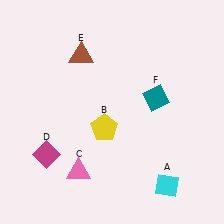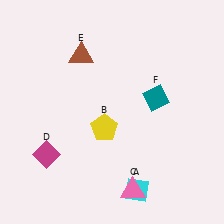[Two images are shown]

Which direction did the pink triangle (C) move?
The pink triangle (C) moved right.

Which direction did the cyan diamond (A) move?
The cyan diamond (A) moved left.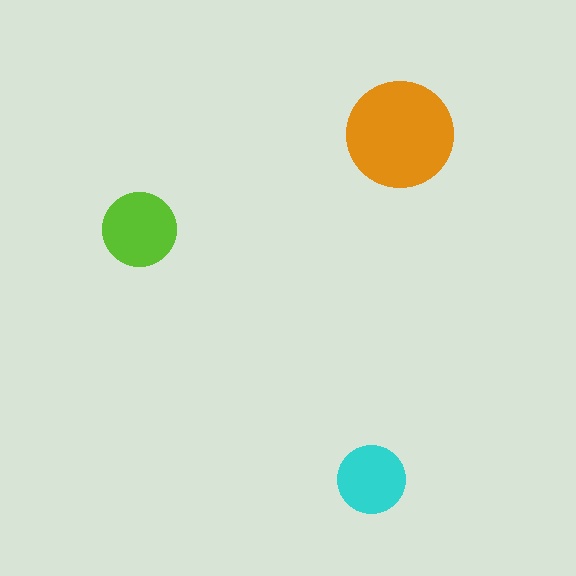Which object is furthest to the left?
The lime circle is leftmost.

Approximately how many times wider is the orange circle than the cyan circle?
About 1.5 times wider.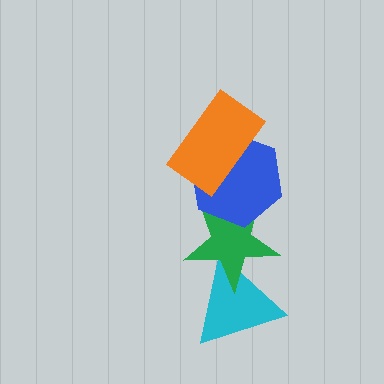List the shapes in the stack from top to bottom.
From top to bottom: the orange rectangle, the blue hexagon, the green star, the cyan triangle.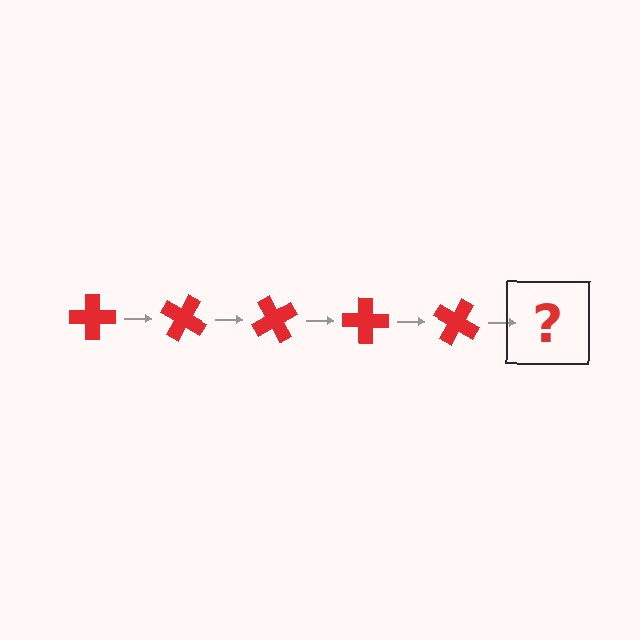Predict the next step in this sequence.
The next step is a red cross rotated 150 degrees.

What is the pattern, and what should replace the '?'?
The pattern is that the cross rotates 30 degrees each step. The '?' should be a red cross rotated 150 degrees.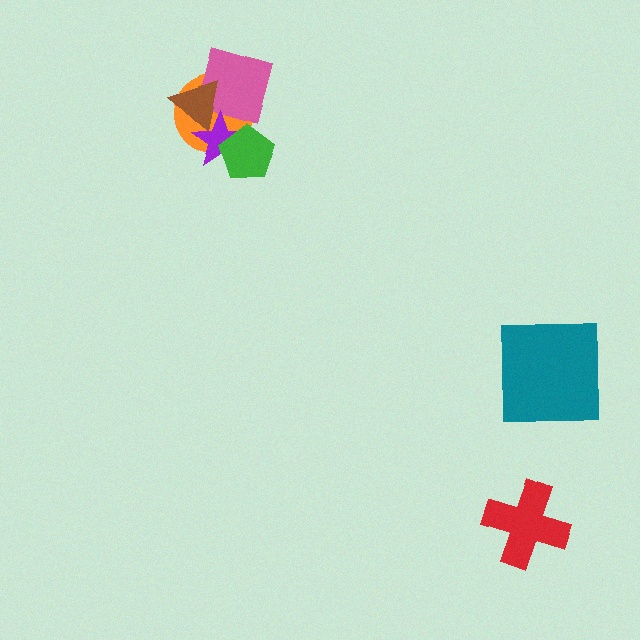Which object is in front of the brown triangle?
The purple star is in front of the brown triangle.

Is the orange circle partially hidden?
Yes, it is partially covered by another shape.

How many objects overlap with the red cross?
0 objects overlap with the red cross.